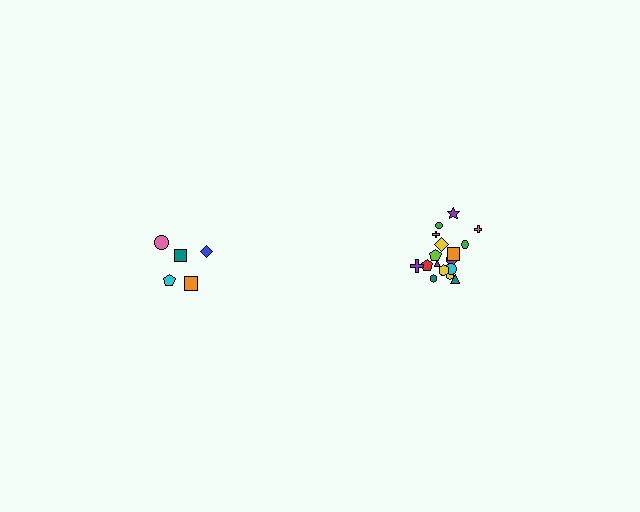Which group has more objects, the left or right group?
The right group.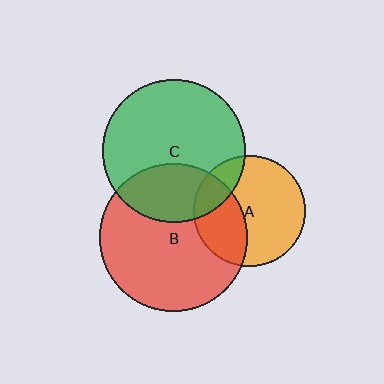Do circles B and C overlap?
Yes.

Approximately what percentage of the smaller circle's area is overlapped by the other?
Approximately 30%.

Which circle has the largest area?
Circle B (red).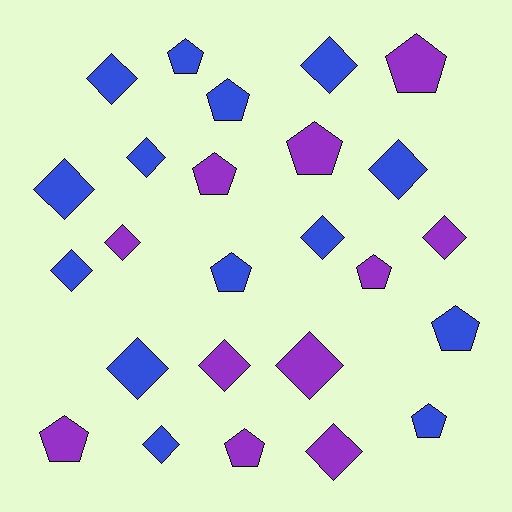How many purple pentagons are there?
There are 6 purple pentagons.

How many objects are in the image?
There are 25 objects.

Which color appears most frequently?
Blue, with 14 objects.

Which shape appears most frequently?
Diamond, with 14 objects.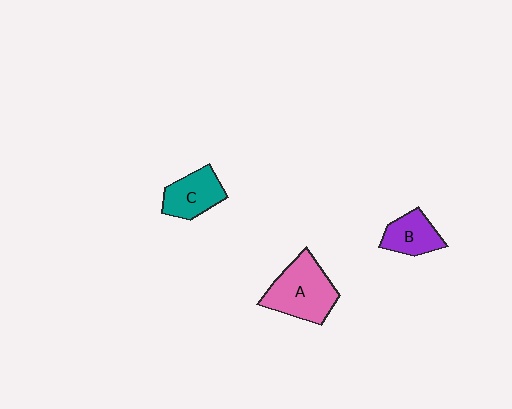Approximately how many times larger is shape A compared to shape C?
Approximately 1.5 times.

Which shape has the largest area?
Shape A (pink).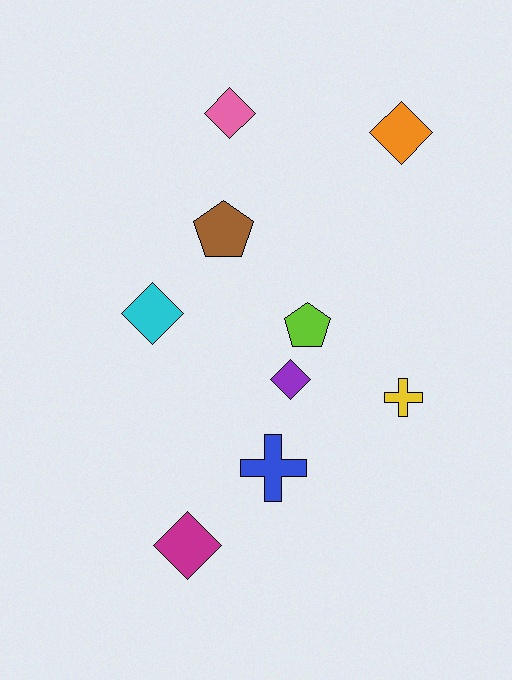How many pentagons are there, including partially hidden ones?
There are 2 pentagons.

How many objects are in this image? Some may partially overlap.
There are 9 objects.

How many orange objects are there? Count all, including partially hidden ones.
There is 1 orange object.